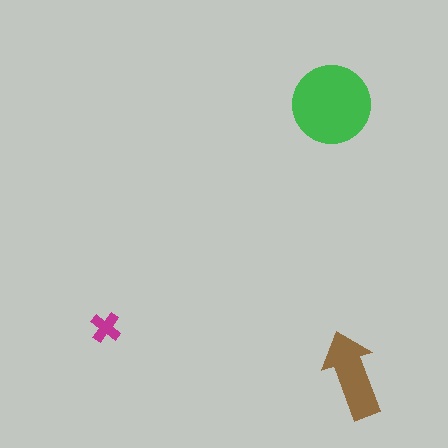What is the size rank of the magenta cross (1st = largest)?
3rd.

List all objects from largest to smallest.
The green circle, the brown arrow, the magenta cross.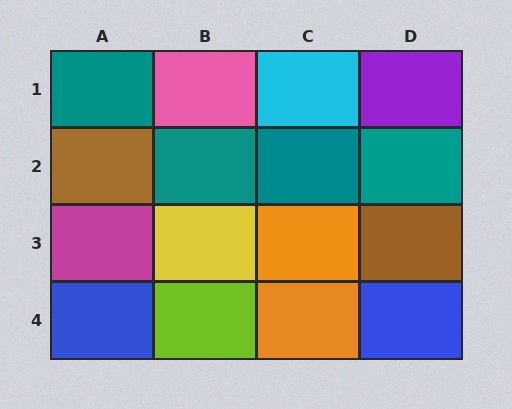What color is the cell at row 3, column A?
Magenta.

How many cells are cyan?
1 cell is cyan.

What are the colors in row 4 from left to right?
Blue, lime, orange, blue.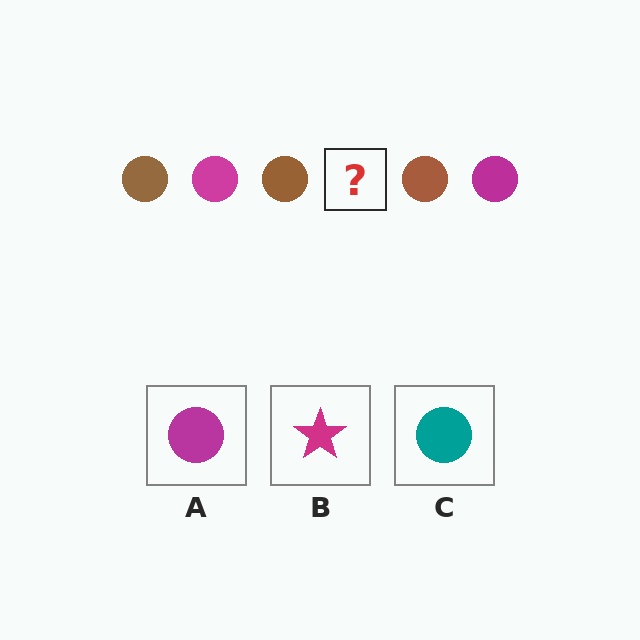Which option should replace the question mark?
Option A.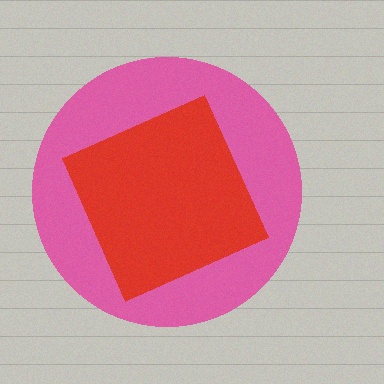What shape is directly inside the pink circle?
The red diamond.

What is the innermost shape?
The red diamond.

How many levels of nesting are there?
2.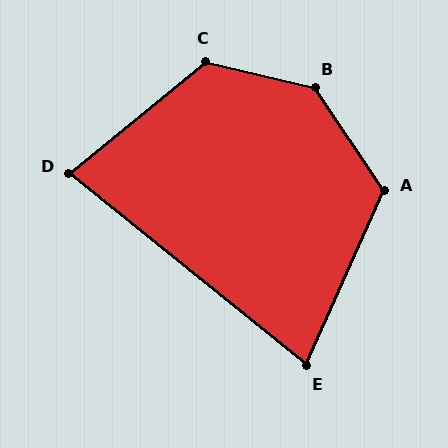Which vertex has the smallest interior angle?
E, at approximately 75 degrees.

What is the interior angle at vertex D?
Approximately 78 degrees (acute).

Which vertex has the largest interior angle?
B, at approximately 138 degrees.